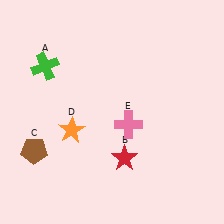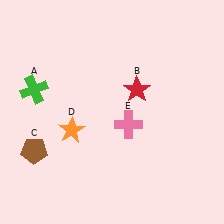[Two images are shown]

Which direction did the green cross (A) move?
The green cross (A) moved down.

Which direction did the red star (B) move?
The red star (B) moved up.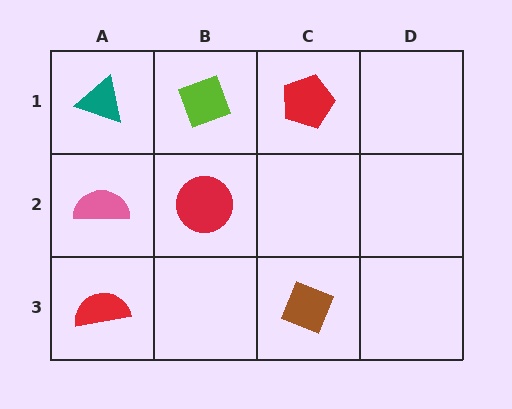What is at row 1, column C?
A red pentagon.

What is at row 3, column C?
A brown diamond.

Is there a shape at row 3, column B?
No, that cell is empty.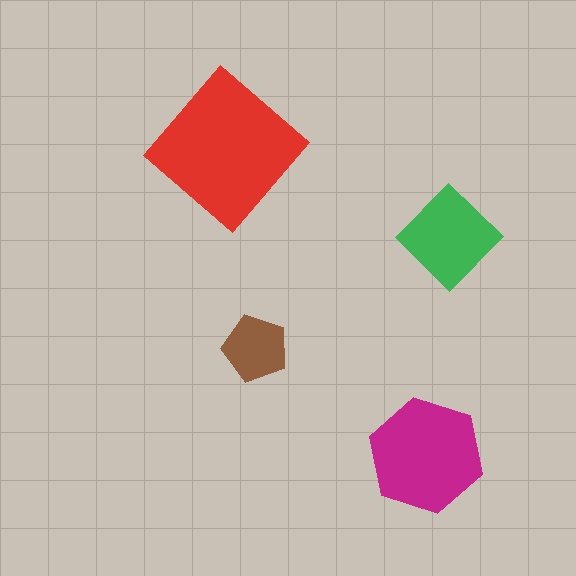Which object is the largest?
The red diamond.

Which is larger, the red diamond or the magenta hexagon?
The red diamond.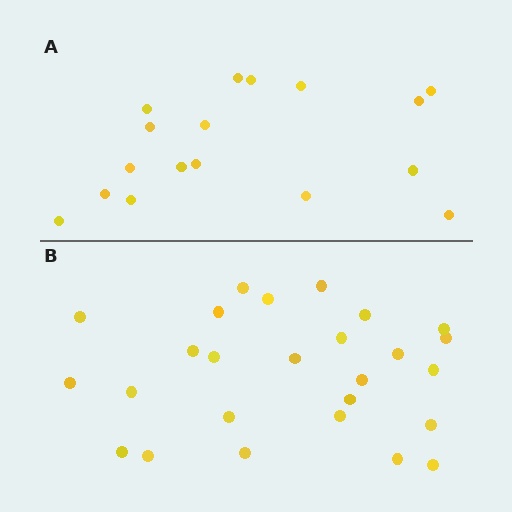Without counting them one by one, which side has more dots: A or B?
Region B (the bottom region) has more dots.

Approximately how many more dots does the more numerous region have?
Region B has roughly 8 or so more dots than region A.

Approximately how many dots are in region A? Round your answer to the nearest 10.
About 20 dots. (The exact count is 17, which rounds to 20.)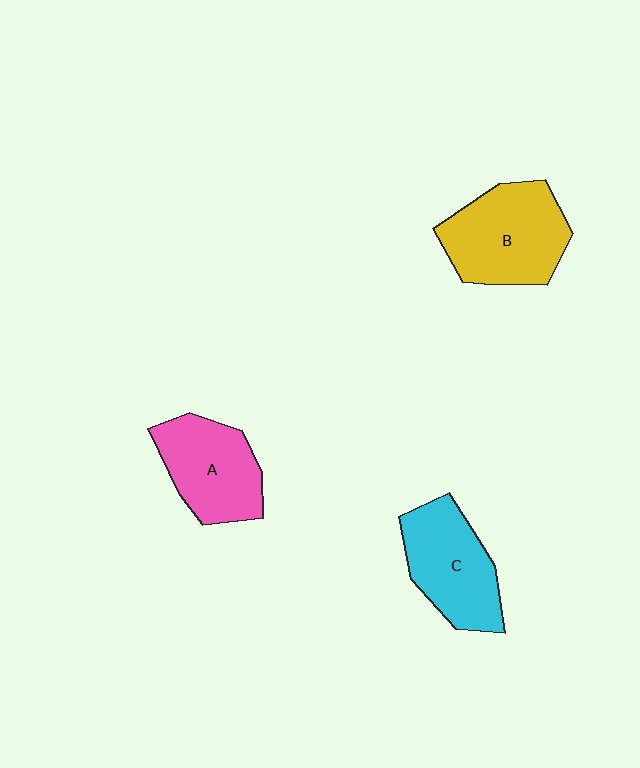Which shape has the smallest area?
Shape A (pink).